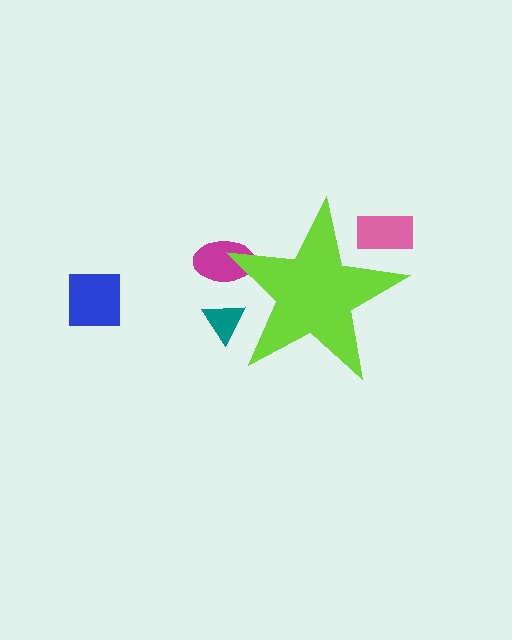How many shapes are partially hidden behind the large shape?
3 shapes are partially hidden.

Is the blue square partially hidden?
No, the blue square is fully visible.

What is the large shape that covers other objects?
A lime star.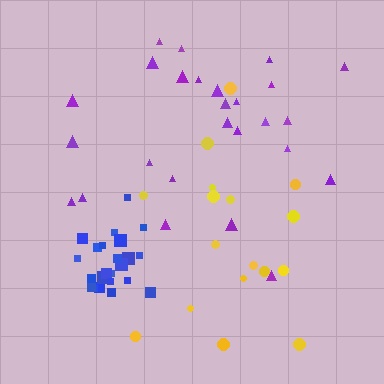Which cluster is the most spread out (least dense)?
Yellow.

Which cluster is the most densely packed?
Blue.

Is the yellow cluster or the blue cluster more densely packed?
Blue.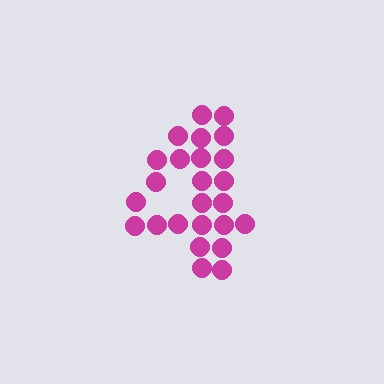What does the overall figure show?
The overall figure shows the digit 4.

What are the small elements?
The small elements are circles.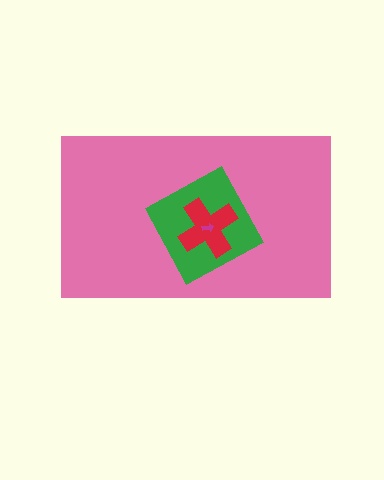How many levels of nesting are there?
4.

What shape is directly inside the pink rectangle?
The green diamond.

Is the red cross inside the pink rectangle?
Yes.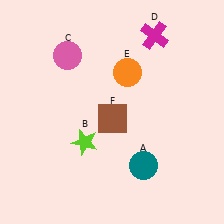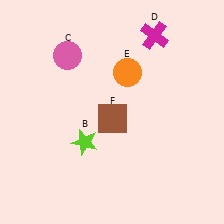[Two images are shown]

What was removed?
The teal circle (A) was removed in Image 2.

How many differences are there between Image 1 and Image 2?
There is 1 difference between the two images.